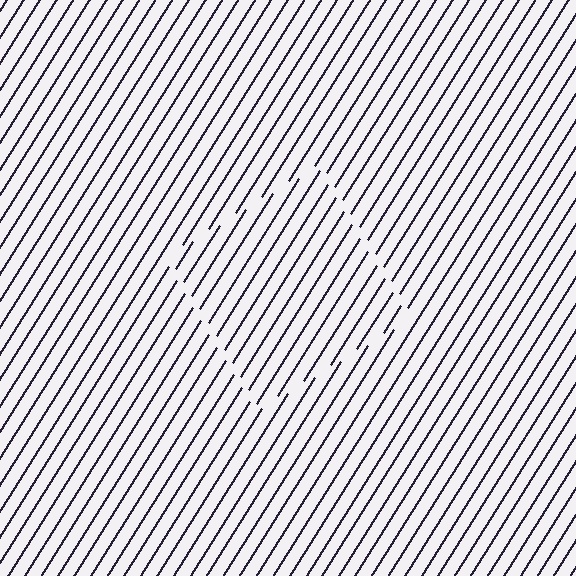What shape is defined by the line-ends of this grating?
An illusory square. The interior of the shape contains the same grating, shifted by half a period — the contour is defined by the phase discontinuity where line-ends from the inner and outer gratings abut.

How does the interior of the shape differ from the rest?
The interior of the shape contains the same grating, shifted by half a period — the contour is defined by the phase discontinuity where line-ends from the inner and outer gratings abut.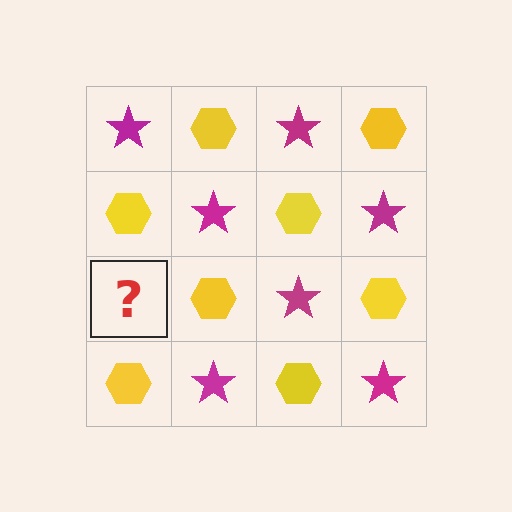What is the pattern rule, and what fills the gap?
The rule is that it alternates magenta star and yellow hexagon in a checkerboard pattern. The gap should be filled with a magenta star.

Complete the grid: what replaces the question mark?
The question mark should be replaced with a magenta star.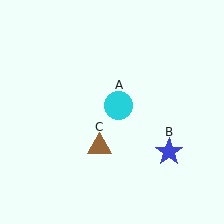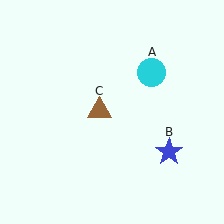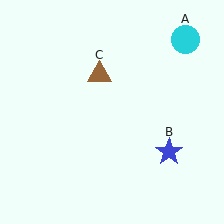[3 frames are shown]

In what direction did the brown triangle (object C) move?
The brown triangle (object C) moved up.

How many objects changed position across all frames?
2 objects changed position: cyan circle (object A), brown triangle (object C).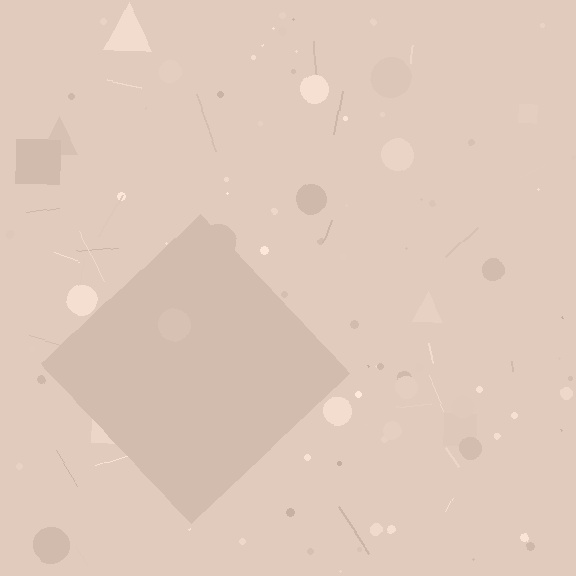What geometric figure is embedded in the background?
A diamond is embedded in the background.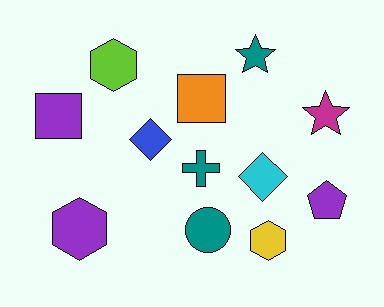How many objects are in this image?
There are 12 objects.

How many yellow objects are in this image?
There is 1 yellow object.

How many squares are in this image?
There are 2 squares.